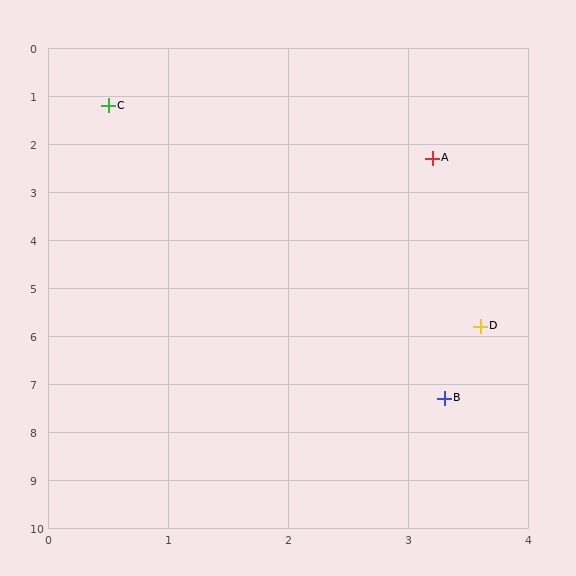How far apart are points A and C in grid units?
Points A and C are about 2.9 grid units apart.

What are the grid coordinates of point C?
Point C is at approximately (0.5, 1.2).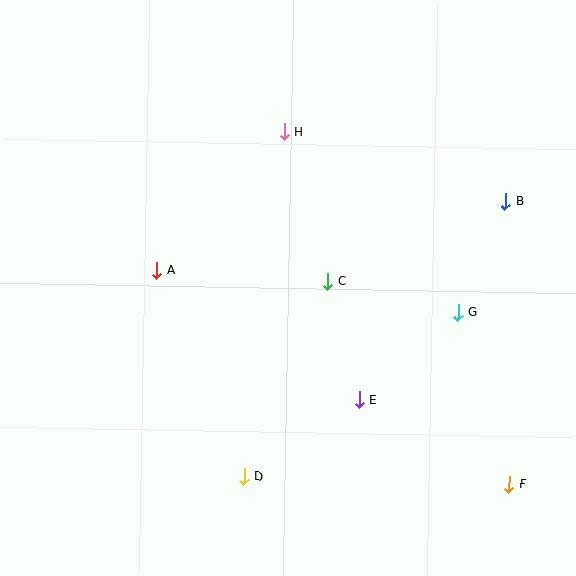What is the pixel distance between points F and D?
The distance between F and D is 265 pixels.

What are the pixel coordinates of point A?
Point A is at (157, 270).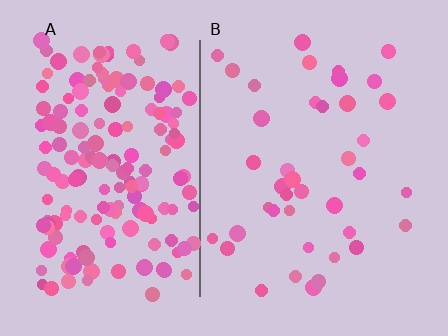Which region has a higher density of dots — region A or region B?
A (the left).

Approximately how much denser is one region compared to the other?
Approximately 4.2× — region A over region B.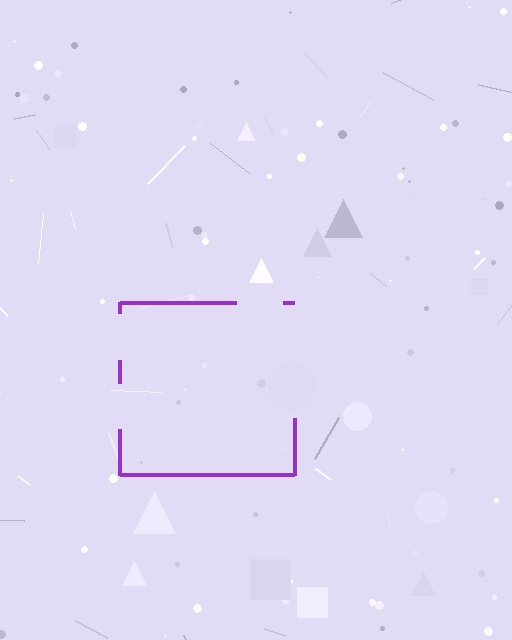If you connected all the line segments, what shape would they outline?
They would outline a square.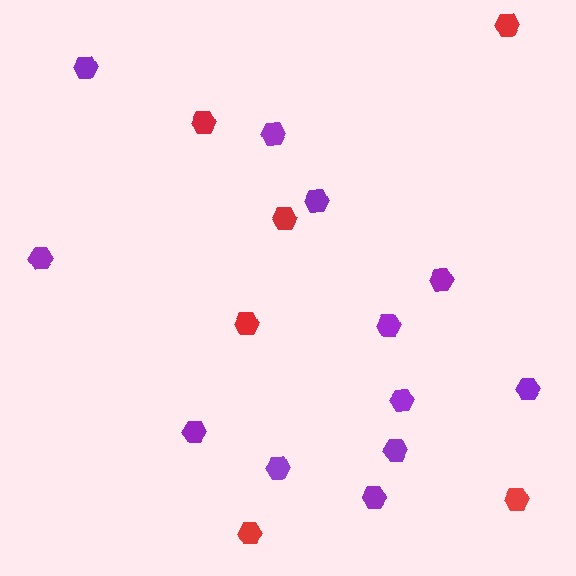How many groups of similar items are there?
There are 2 groups: one group of purple hexagons (12) and one group of red hexagons (6).